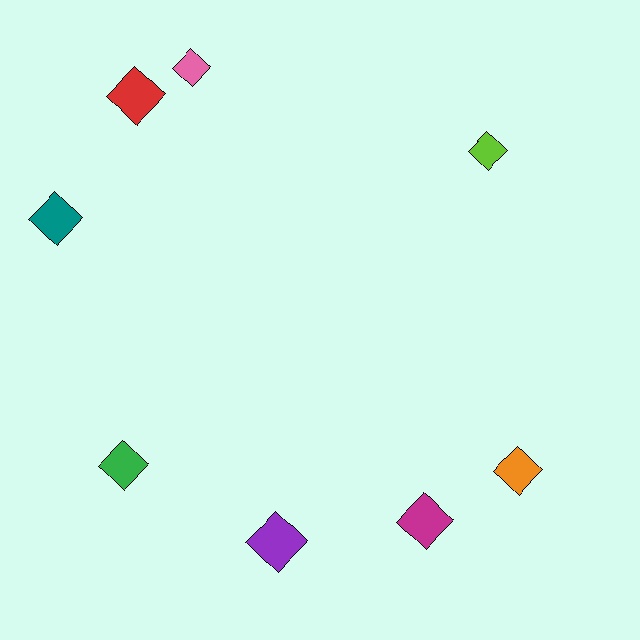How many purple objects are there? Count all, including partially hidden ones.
There is 1 purple object.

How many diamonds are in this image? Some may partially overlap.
There are 8 diamonds.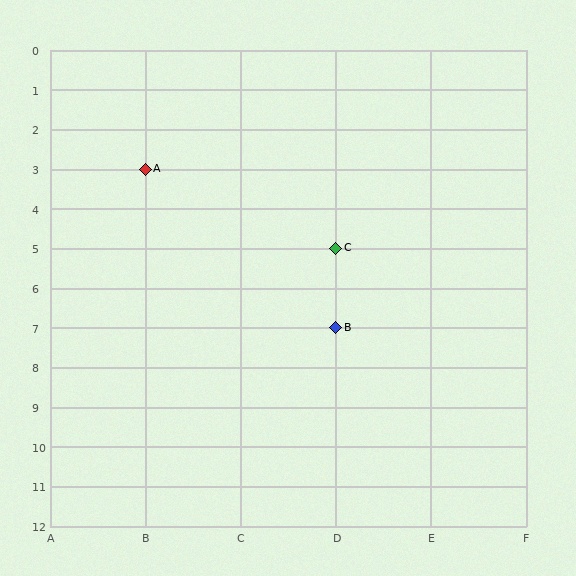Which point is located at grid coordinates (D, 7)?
Point B is at (D, 7).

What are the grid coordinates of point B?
Point B is at grid coordinates (D, 7).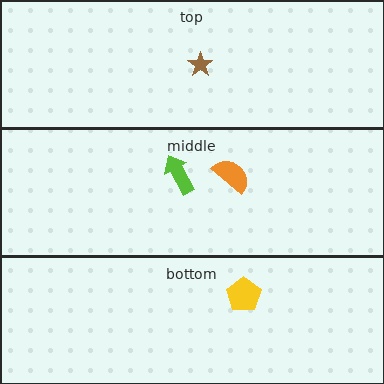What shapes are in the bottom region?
The yellow pentagon.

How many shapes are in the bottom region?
1.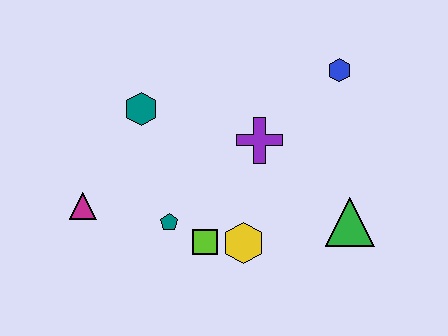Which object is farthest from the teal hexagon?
The green triangle is farthest from the teal hexagon.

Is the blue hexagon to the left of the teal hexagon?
No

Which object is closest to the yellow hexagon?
The lime square is closest to the yellow hexagon.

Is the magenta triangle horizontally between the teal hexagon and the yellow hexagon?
No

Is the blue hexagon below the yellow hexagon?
No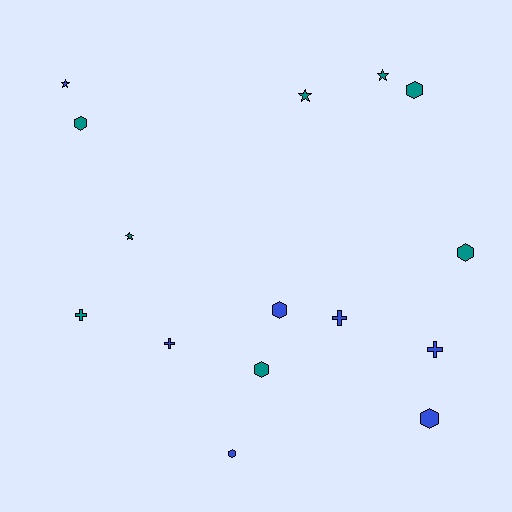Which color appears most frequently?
Teal, with 8 objects.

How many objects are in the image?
There are 15 objects.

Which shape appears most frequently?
Hexagon, with 7 objects.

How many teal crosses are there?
There is 1 teal cross.